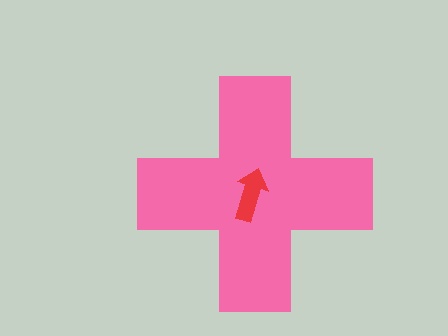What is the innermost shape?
The red arrow.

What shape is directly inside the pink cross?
The red arrow.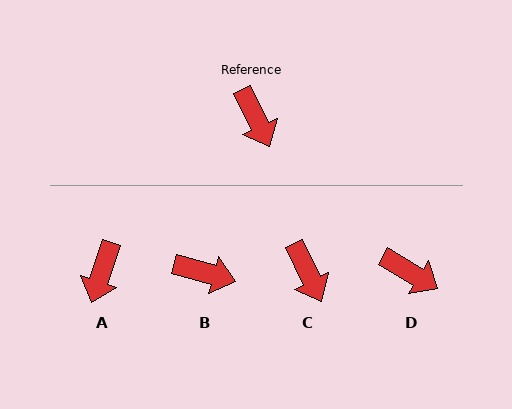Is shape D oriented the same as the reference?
No, it is off by about 34 degrees.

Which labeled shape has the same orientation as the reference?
C.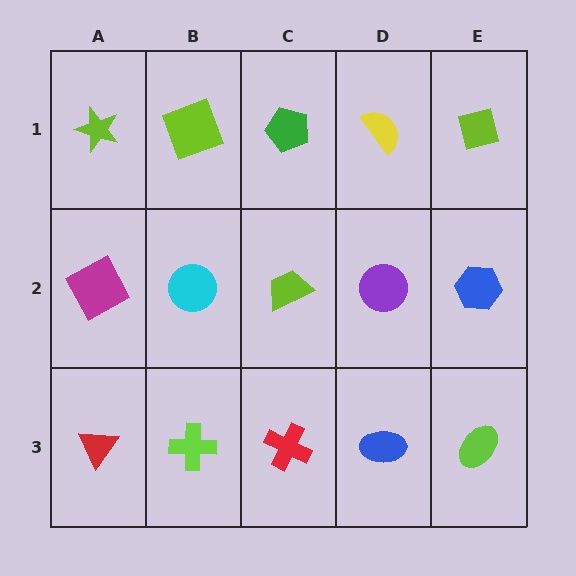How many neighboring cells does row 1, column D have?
3.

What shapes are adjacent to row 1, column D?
A purple circle (row 2, column D), a green pentagon (row 1, column C), a lime square (row 1, column E).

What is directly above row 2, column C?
A green pentagon.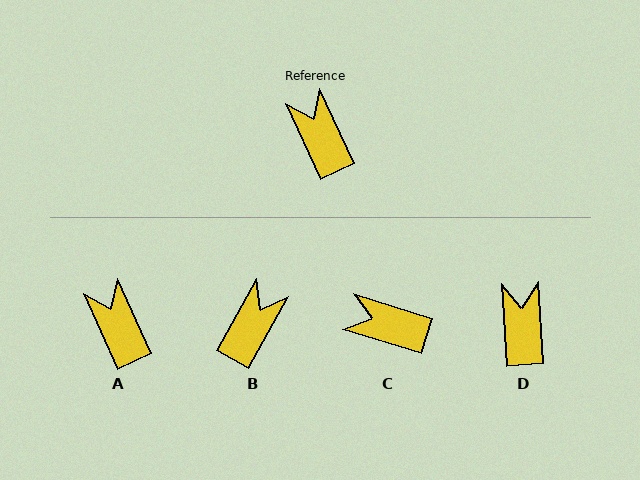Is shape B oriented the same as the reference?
No, it is off by about 54 degrees.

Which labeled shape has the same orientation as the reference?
A.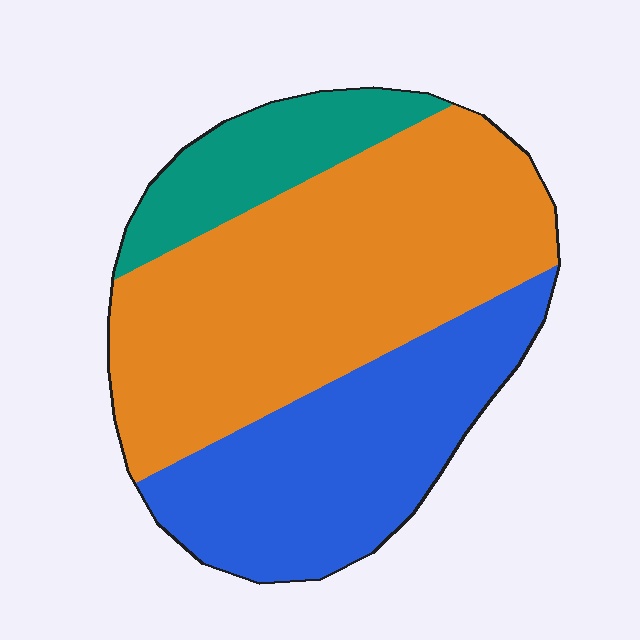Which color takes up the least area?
Teal, at roughly 15%.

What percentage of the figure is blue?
Blue takes up about one third (1/3) of the figure.